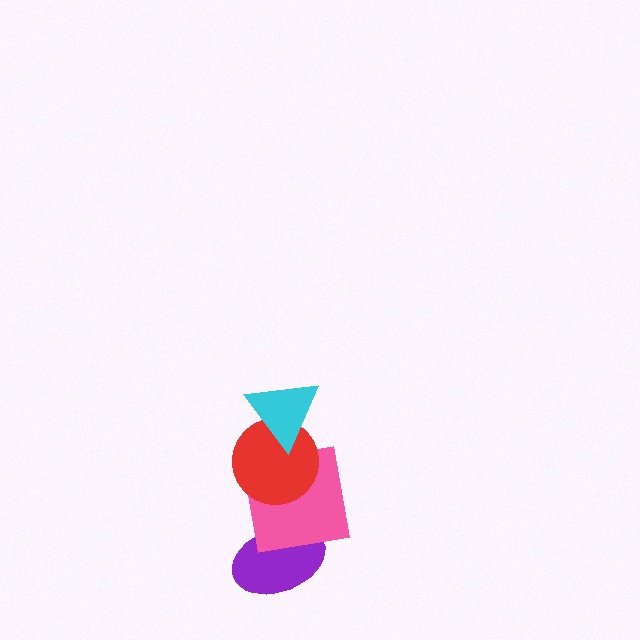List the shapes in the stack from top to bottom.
From top to bottom: the cyan triangle, the red circle, the pink square, the purple ellipse.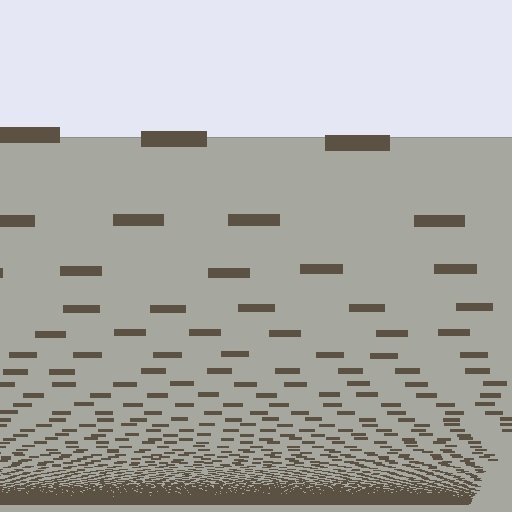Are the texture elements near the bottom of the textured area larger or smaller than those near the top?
Smaller. The gradient is inverted — elements near the bottom are smaller and denser.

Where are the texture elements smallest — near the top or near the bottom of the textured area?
Near the bottom.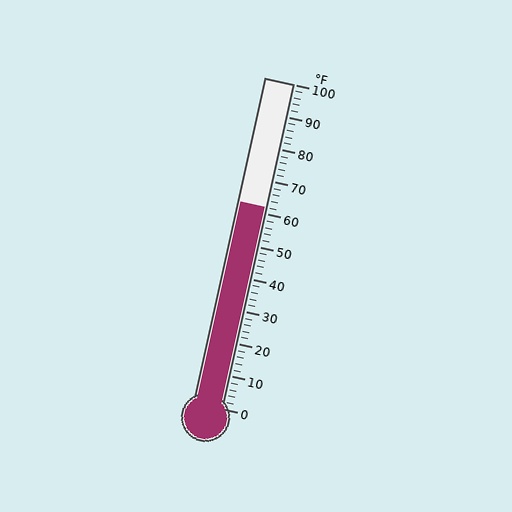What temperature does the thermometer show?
The thermometer shows approximately 62°F.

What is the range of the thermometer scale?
The thermometer scale ranges from 0°F to 100°F.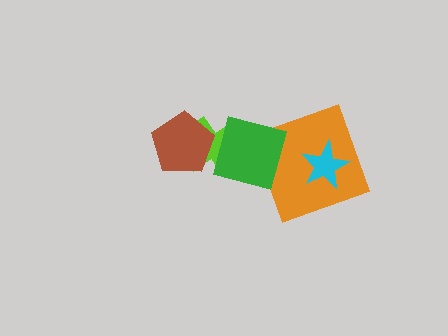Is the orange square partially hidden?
Yes, it is partially covered by another shape.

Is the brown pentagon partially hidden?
Yes, it is partially covered by another shape.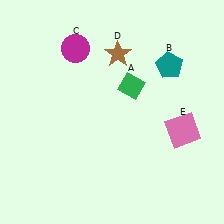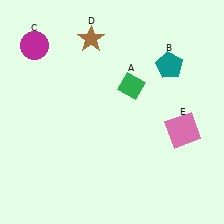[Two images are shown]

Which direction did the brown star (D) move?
The brown star (D) moved left.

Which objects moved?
The objects that moved are: the magenta circle (C), the brown star (D).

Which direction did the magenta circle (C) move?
The magenta circle (C) moved left.